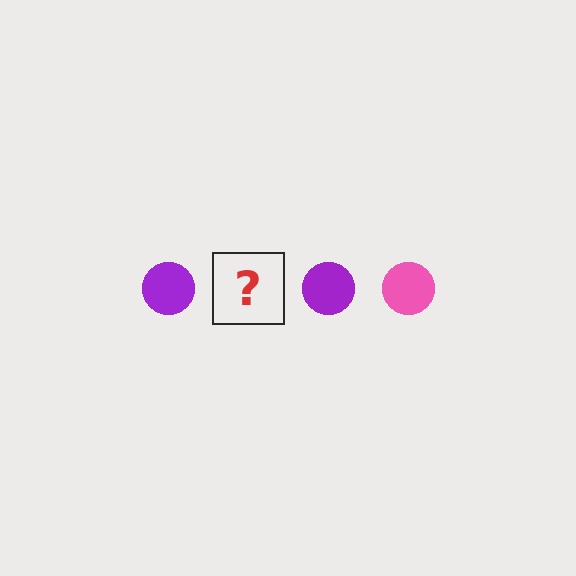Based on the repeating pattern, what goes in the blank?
The blank should be a pink circle.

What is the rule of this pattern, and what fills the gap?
The rule is that the pattern cycles through purple, pink circles. The gap should be filled with a pink circle.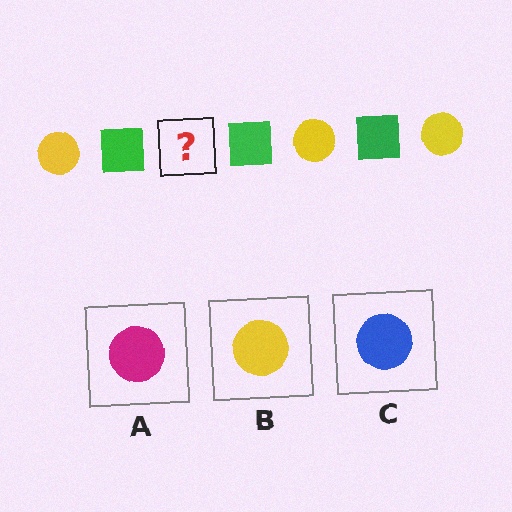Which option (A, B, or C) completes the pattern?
B.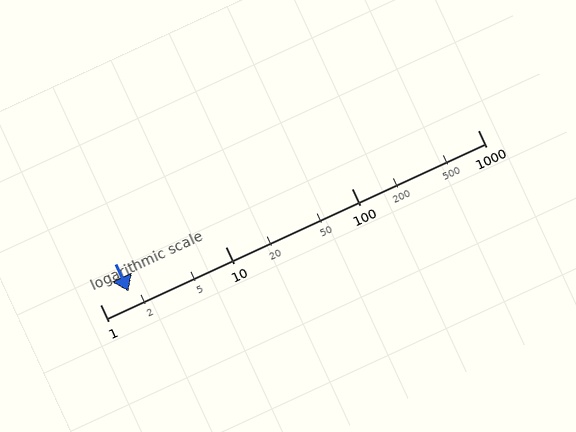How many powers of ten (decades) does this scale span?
The scale spans 3 decades, from 1 to 1000.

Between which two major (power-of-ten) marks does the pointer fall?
The pointer is between 1 and 10.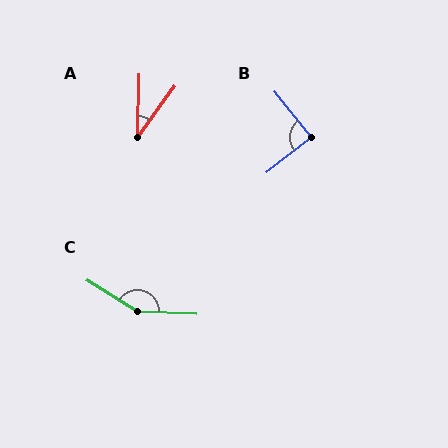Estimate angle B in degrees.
Approximately 89 degrees.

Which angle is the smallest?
A, at approximately 34 degrees.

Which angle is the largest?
C, at approximately 150 degrees.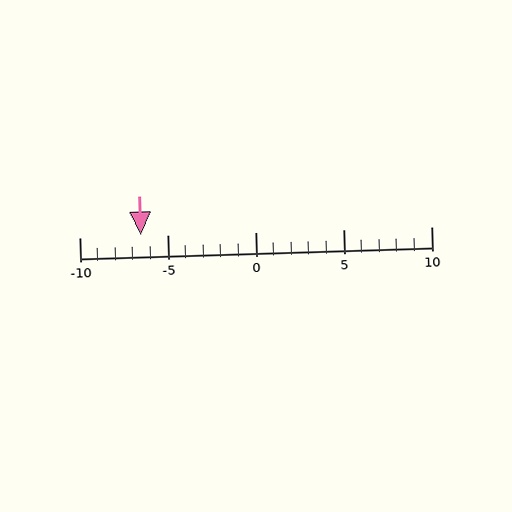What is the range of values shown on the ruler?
The ruler shows values from -10 to 10.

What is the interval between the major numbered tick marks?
The major tick marks are spaced 5 units apart.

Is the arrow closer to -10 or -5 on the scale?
The arrow is closer to -5.